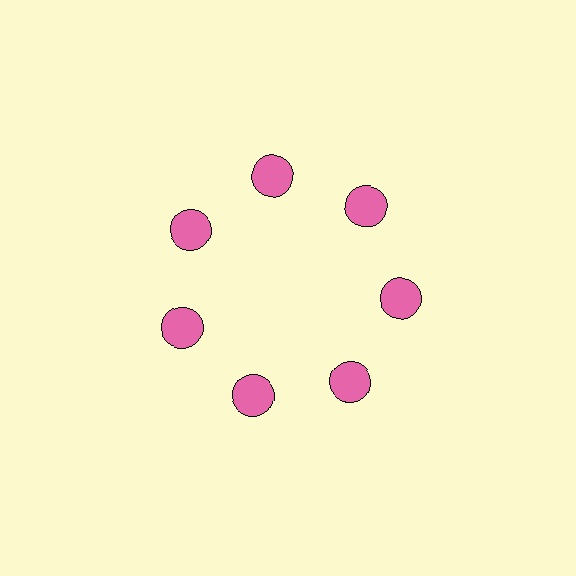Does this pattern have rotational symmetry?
Yes, this pattern has 7-fold rotational symmetry. It looks the same after rotating 51 degrees around the center.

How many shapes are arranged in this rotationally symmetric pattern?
There are 7 shapes, arranged in 7 groups of 1.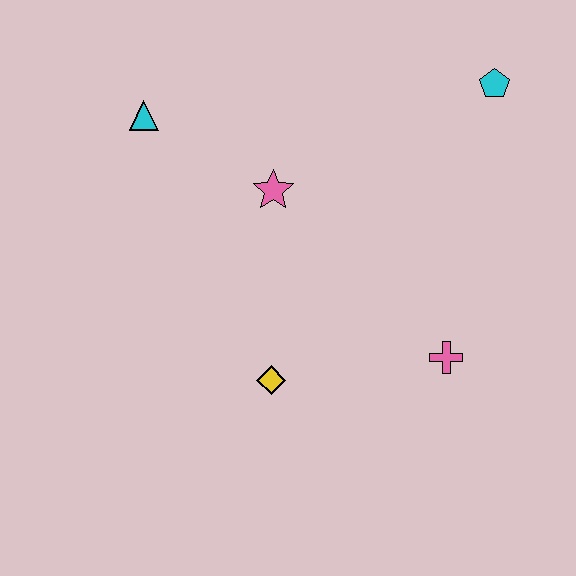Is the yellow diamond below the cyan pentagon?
Yes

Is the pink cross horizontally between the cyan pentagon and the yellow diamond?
Yes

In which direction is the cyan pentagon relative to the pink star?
The cyan pentagon is to the right of the pink star.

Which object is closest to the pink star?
The cyan triangle is closest to the pink star.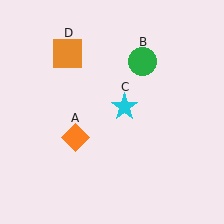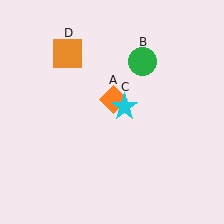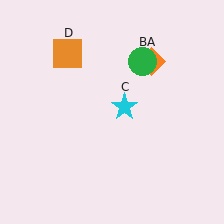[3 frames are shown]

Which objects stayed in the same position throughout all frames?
Green circle (object B) and cyan star (object C) and orange square (object D) remained stationary.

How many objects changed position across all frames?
1 object changed position: orange diamond (object A).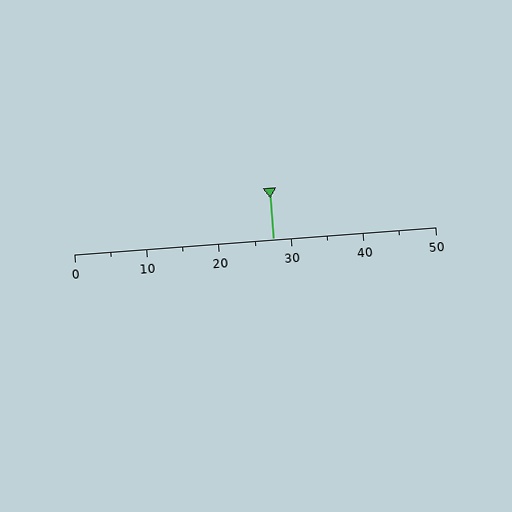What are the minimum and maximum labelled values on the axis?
The axis runs from 0 to 50.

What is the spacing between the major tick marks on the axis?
The major ticks are spaced 10 apart.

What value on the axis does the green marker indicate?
The marker indicates approximately 27.5.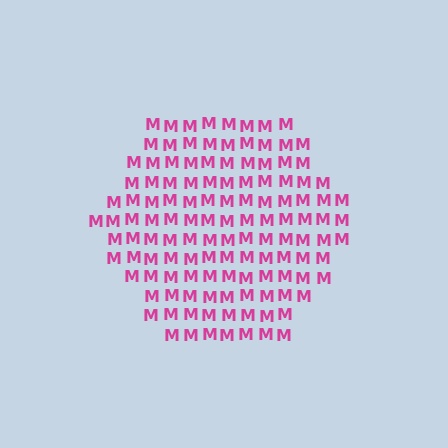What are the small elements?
The small elements are letter M's.